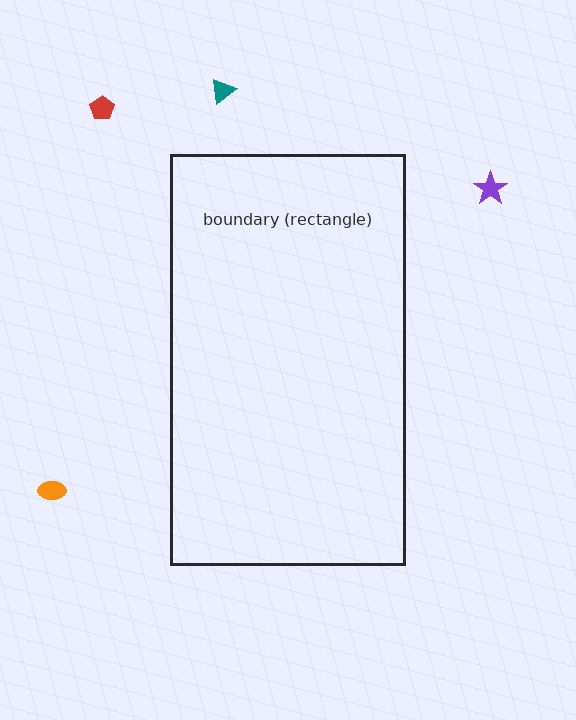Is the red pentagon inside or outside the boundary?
Outside.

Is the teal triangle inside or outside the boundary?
Outside.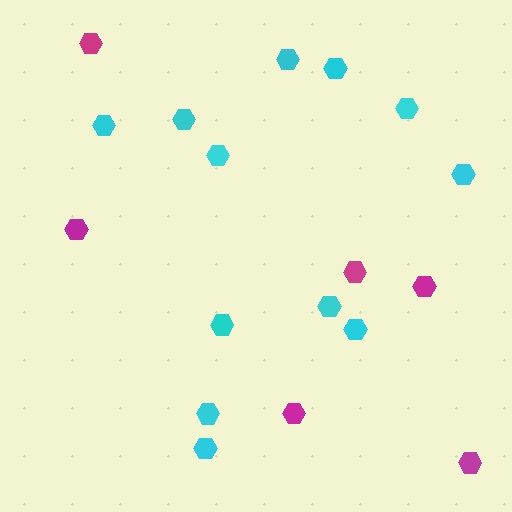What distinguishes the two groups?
There are 2 groups: one group of magenta hexagons (6) and one group of cyan hexagons (12).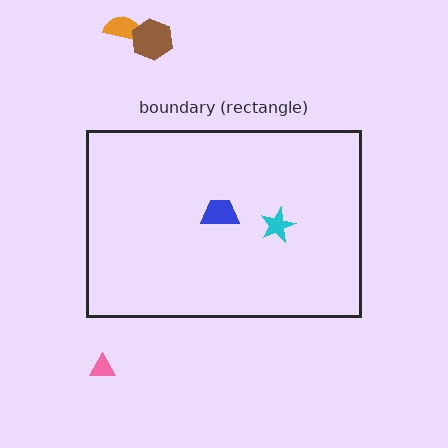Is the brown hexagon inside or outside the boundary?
Outside.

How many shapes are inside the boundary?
2 inside, 3 outside.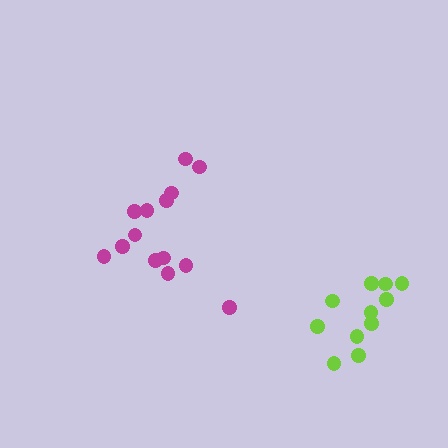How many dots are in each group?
Group 1: 11 dots, Group 2: 14 dots (25 total).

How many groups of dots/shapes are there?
There are 2 groups.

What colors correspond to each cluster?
The clusters are colored: lime, magenta.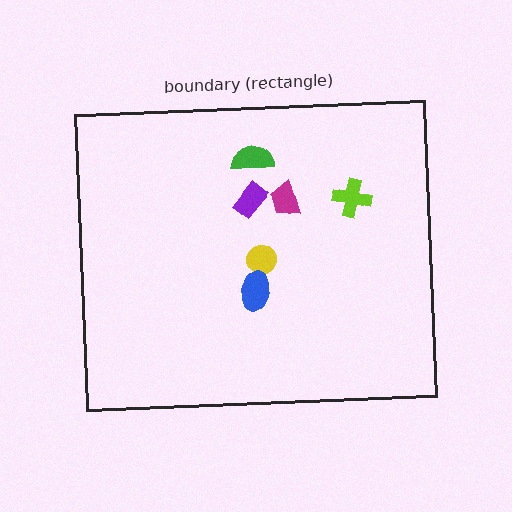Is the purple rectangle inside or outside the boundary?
Inside.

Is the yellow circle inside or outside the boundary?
Inside.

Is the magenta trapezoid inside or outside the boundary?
Inside.